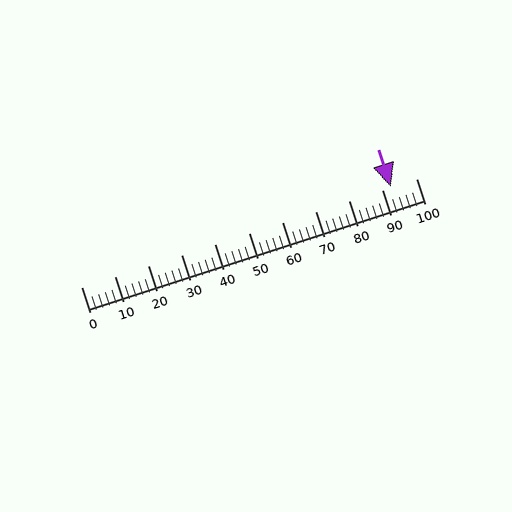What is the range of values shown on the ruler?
The ruler shows values from 0 to 100.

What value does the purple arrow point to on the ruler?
The purple arrow points to approximately 93.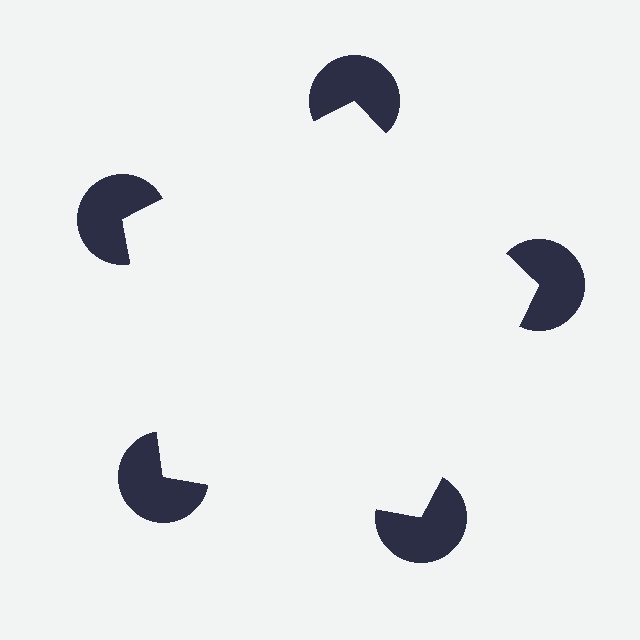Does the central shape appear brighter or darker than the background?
It typically appears slightly brighter than the background, even though no actual brightness change is drawn.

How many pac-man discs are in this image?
There are 5 — one at each vertex of the illusory pentagon.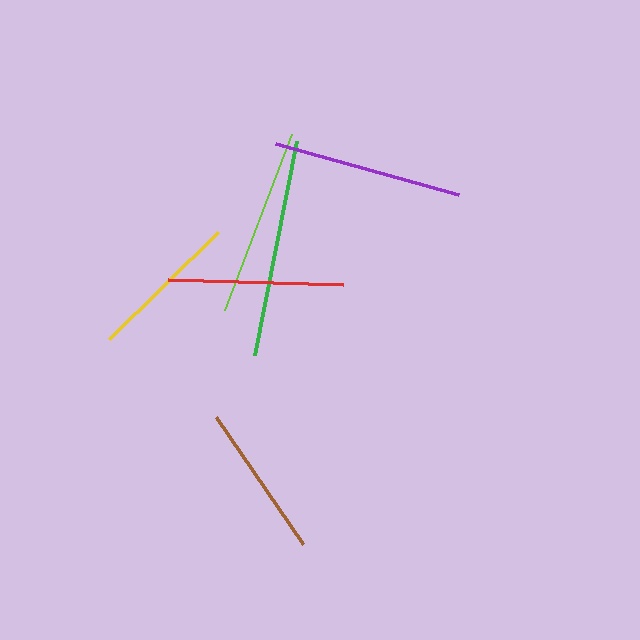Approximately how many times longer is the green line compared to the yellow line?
The green line is approximately 1.4 times the length of the yellow line.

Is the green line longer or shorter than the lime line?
The green line is longer than the lime line.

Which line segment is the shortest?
The yellow line is the shortest at approximately 153 pixels.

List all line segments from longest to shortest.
From longest to shortest: green, purple, lime, red, brown, yellow.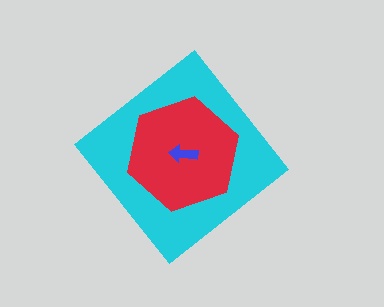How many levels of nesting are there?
3.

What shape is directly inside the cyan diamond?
The red hexagon.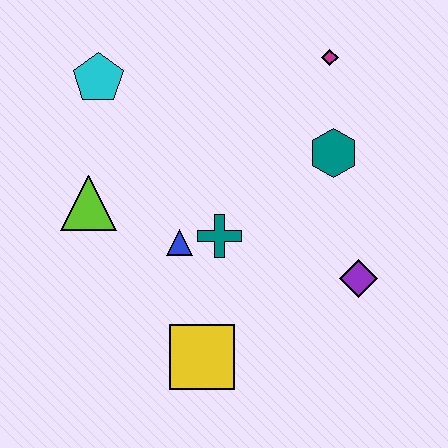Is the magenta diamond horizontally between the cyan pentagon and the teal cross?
No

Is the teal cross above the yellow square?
Yes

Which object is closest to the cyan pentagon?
The lime triangle is closest to the cyan pentagon.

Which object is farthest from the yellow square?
The magenta diamond is farthest from the yellow square.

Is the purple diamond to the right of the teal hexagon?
Yes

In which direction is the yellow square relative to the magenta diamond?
The yellow square is below the magenta diamond.